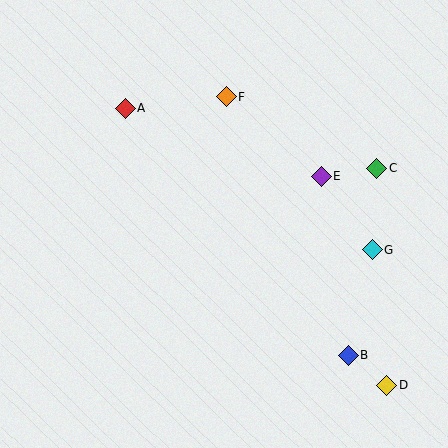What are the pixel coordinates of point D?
Point D is at (387, 385).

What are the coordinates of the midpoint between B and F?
The midpoint between B and F is at (287, 226).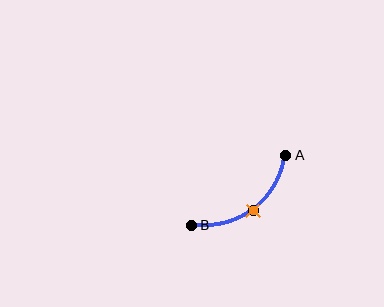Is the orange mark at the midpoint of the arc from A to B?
Yes. The orange mark lies on the arc at equal arc-length from both A and B — it is the arc midpoint.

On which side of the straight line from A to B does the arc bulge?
The arc bulges below and to the right of the straight line connecting A and B.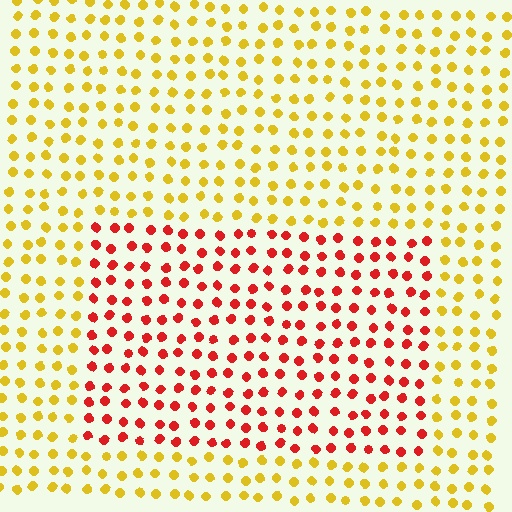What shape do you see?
I see a rectangle.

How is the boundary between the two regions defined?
The boundary is defined purely by a slight shift in hue (about 53 degrees). Spacing, size, and orientation are identical on both sides.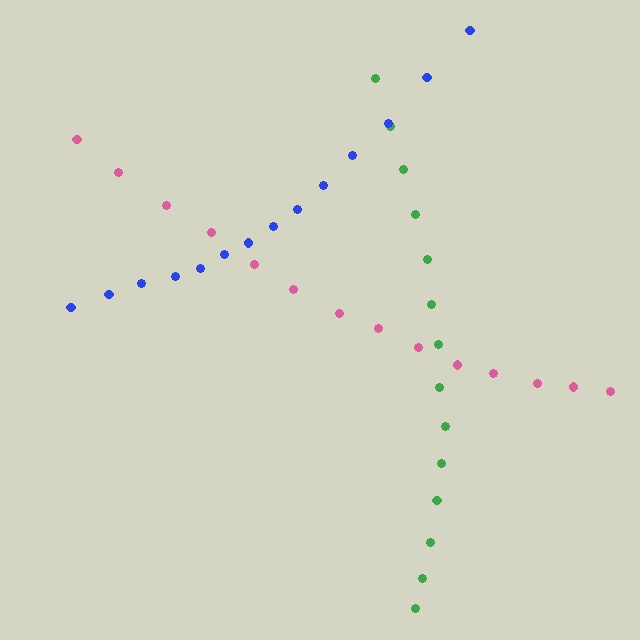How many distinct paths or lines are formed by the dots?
There are 3 distinct paths.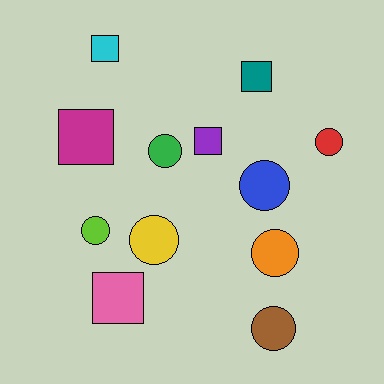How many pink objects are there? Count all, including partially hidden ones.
There is 1 pink object.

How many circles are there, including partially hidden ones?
There are 7 circles.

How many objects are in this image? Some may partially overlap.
There are 12 objects.